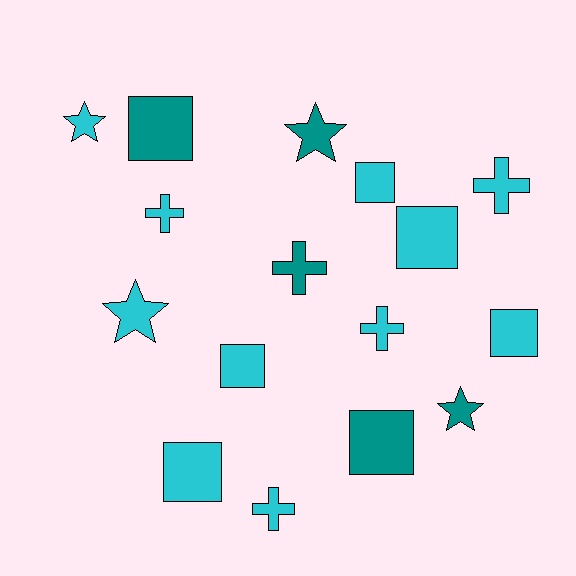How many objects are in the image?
There are 16 objects.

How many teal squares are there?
There are 2 teal squares.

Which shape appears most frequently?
Square, with 7 objects.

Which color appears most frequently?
Cyan, with 11 objects.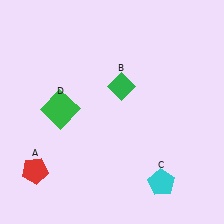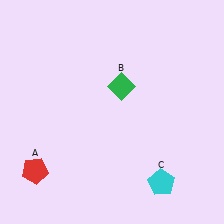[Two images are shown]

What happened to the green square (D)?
The green square (D) was removed in Image 2. It was in the top-left area of Image 1.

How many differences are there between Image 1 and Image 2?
There is 1 difference between the two images.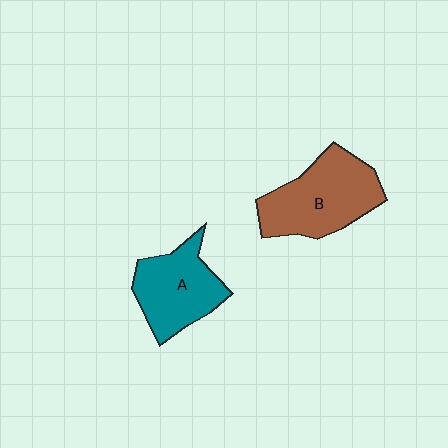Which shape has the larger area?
Shape B (brown).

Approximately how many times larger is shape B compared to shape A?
Approximately 1.2 times.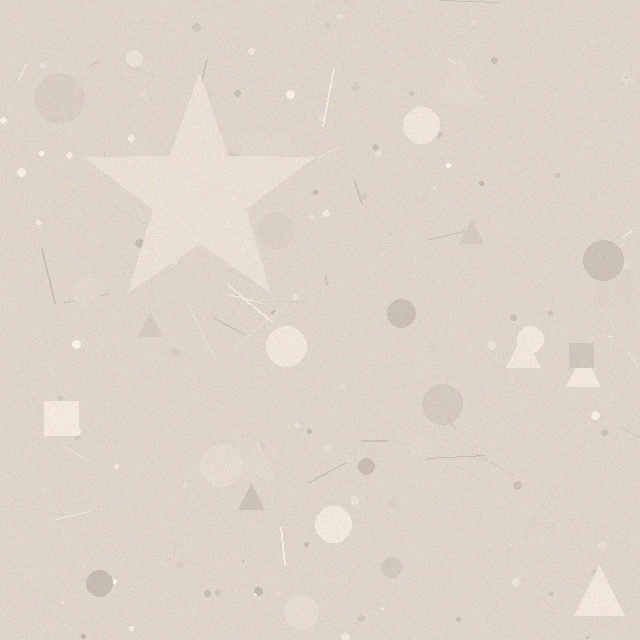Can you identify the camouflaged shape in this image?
The camouflaged shape is a star.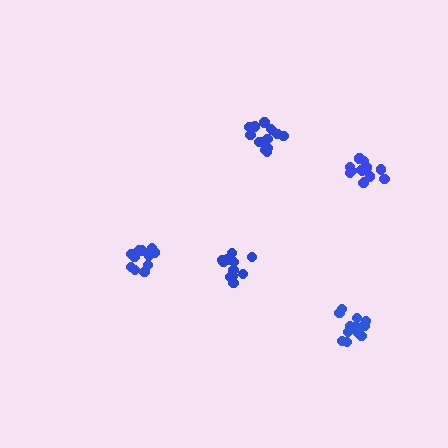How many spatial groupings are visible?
There are 5 spatial groupings.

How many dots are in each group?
Group 1: 12 dots, Group 2: 13 dots, Group 3: 12 dots, Group 4: 13 dots, Group 5: 14 dots (64 total).